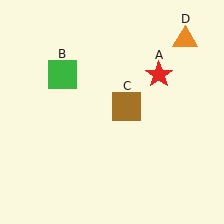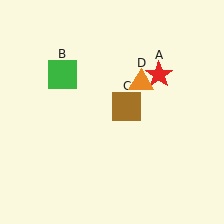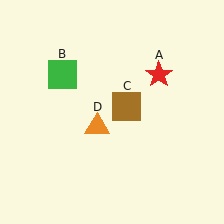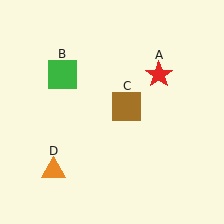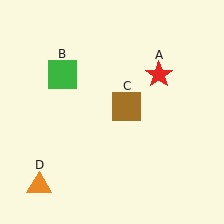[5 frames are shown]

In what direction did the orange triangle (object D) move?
The orange triangle (object D) moved down and to the left.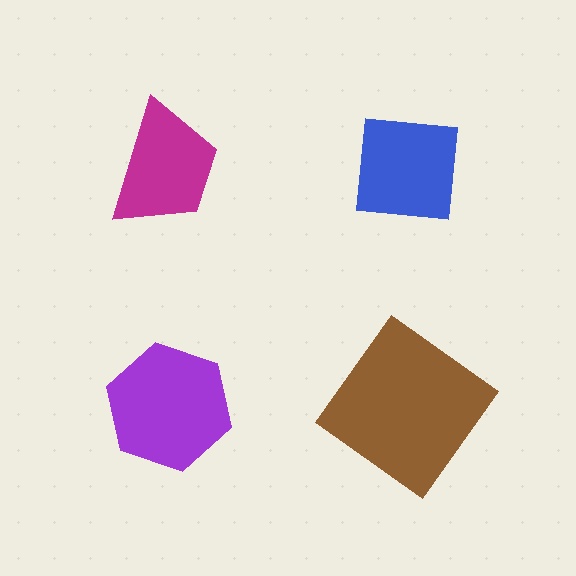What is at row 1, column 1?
A magenta trapezoid.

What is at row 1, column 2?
A blue square.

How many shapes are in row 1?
2 shapes.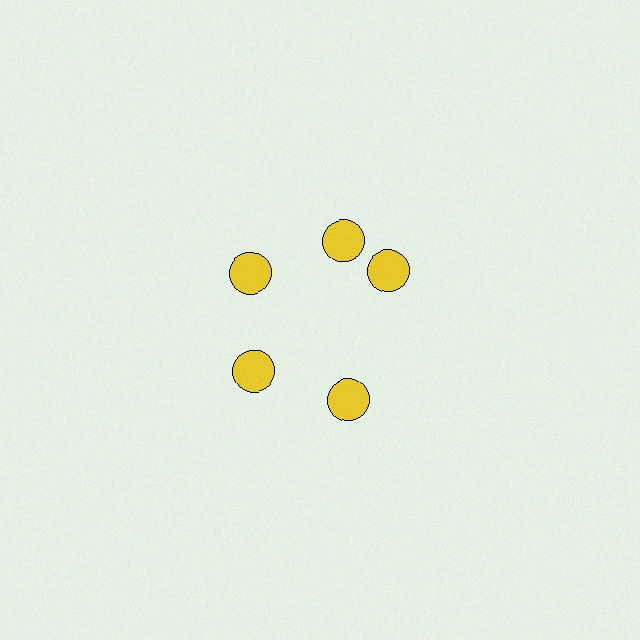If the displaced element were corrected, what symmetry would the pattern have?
It would have 5-fold rotational symmetry — the pattern would map onto itself every 72 degrees.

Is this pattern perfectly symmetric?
No. The 5 yellow circles are arranged in a ring, but one element near the 3 o'clock position is rotated out of alignment along the ring, breaking the 5-fold rotational symmetry.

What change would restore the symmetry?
The symmetry would be restored by rotating it back into even spacing with its neighbors so that all 5 circles sit at equal angles and equal distance from the center.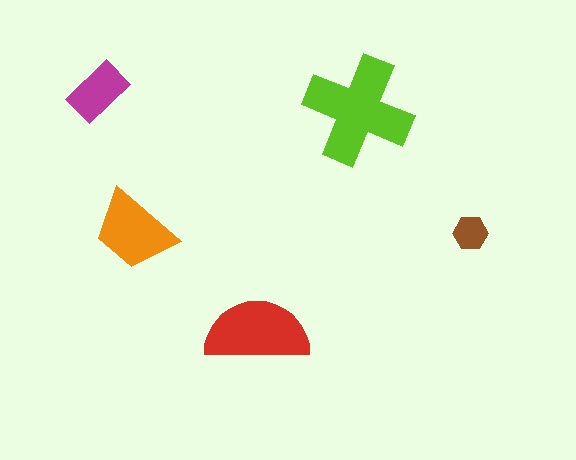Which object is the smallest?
The brown hexagon.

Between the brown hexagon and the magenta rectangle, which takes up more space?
The magenta rectangle.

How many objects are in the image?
There are 5 objects in the image.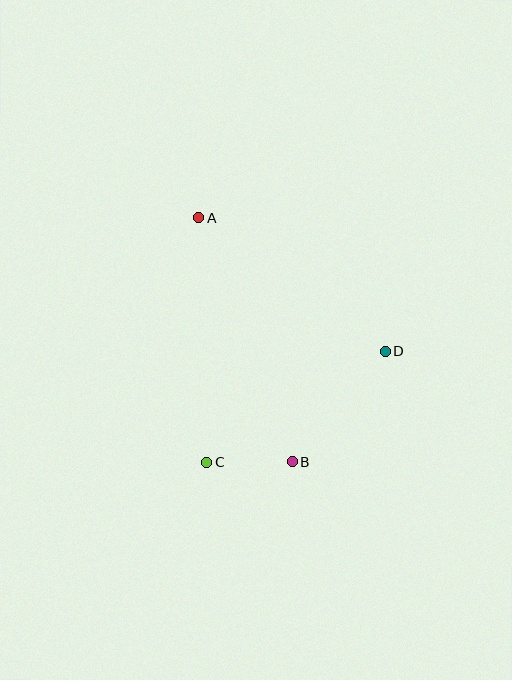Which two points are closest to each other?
Points B and C are closest to each other.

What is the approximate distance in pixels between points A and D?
The distance between A and D is approximately 229 pixels.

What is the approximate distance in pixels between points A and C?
The distance between A and C is approximately 244 pixels.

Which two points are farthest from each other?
Points A and B are farthest from each other.